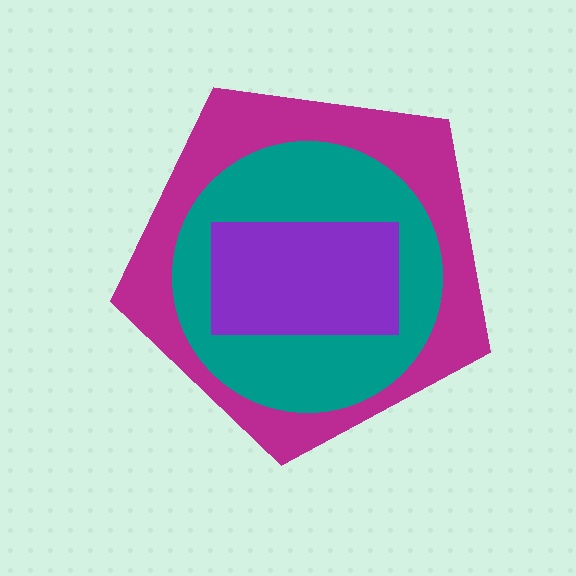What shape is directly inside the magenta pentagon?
The teal circle.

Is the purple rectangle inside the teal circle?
Yes.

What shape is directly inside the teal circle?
The purple rectangle.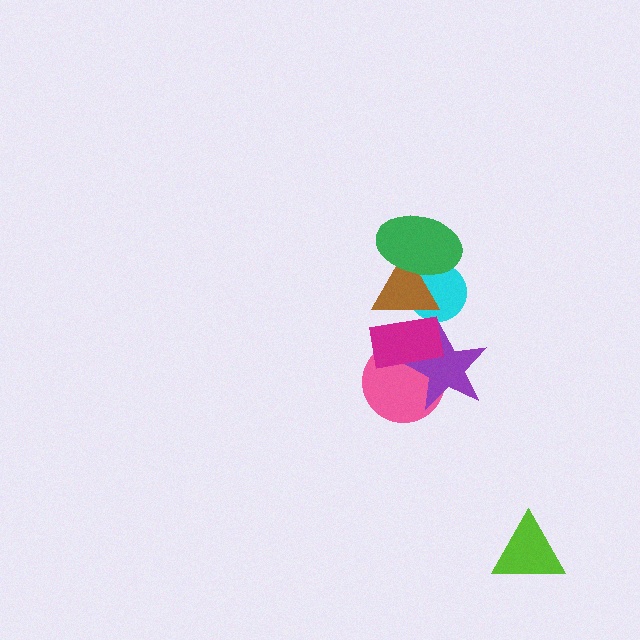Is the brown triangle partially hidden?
Yes, it is partially covered by another shape.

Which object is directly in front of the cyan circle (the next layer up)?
The brown triangle is directly in front of the cyan circle.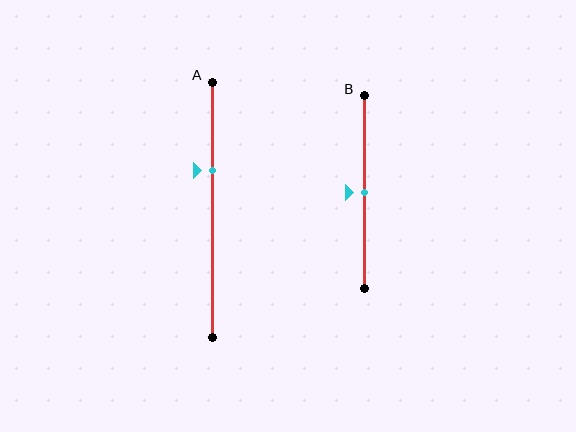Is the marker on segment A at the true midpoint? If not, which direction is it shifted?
No, the marker on segment A is shifted upward by about 15% of the segment length.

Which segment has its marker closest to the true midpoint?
Segment B has its marker closest to the true midpoint.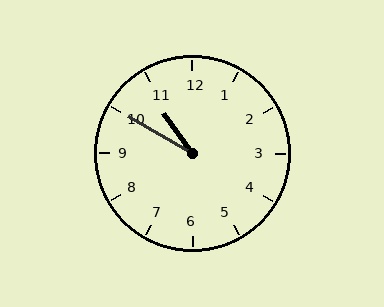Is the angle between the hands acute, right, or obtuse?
It is acute.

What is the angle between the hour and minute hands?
Approximately 25 degrees.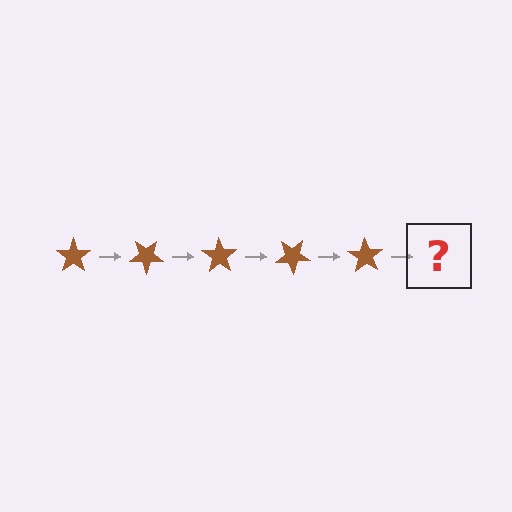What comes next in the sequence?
The next element should be a brown star rotated 175 degrees.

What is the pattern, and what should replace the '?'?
The pattern is that the star rotates 35 degrees each step. The '?' should be a brown star rotated 175 degrees.